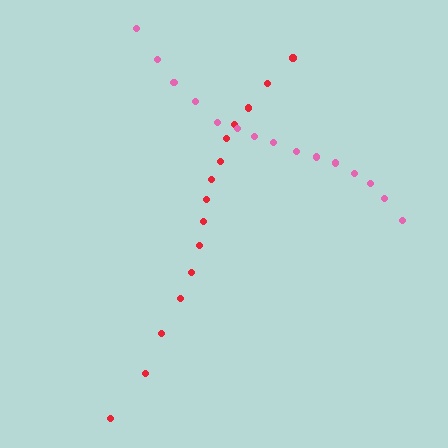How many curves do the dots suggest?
There are 2 distinct paths.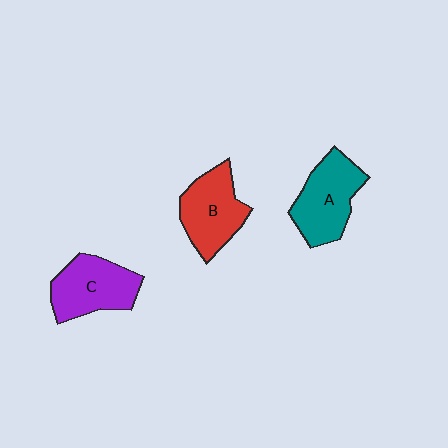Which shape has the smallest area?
Shape B (red).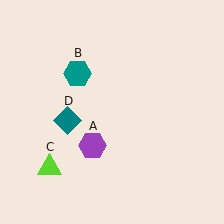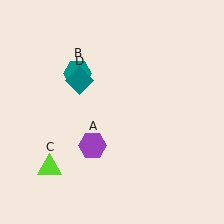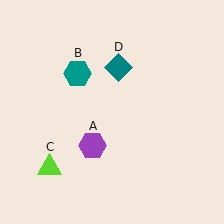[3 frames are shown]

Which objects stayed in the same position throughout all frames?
Purple hexagon (object A) and teal hexagon (object B) and lime triangle (object C) remained stationary.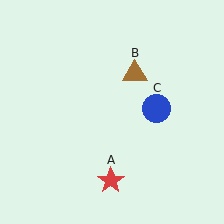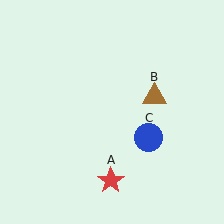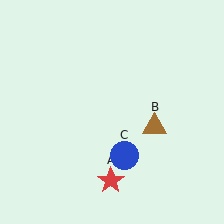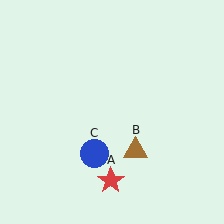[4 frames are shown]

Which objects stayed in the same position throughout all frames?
Red star (object A) remained stationary.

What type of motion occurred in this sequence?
The brown triangle (object B), blue circle (object C) rotated clockwise around the center of the scene.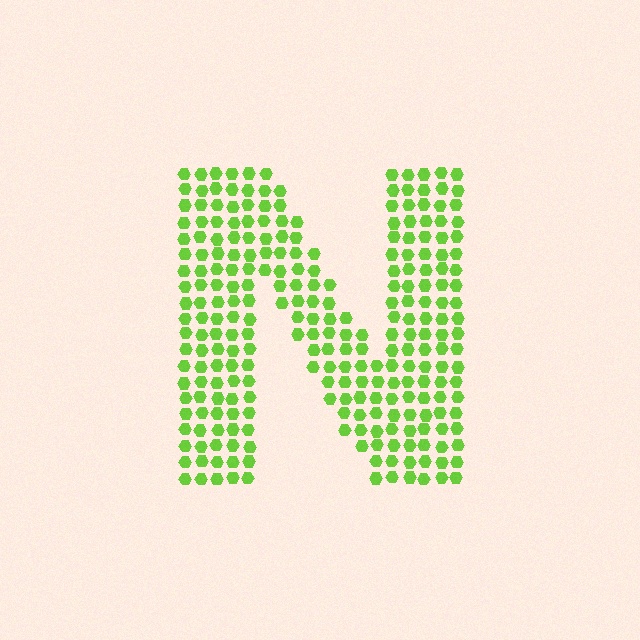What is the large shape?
The large shape is the letter N.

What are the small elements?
The small elements are hexagons.